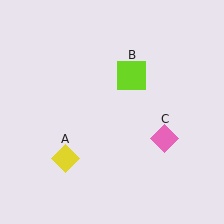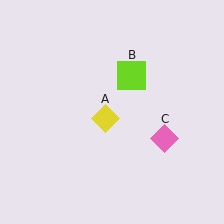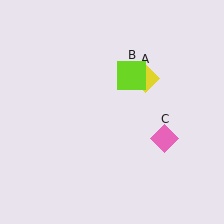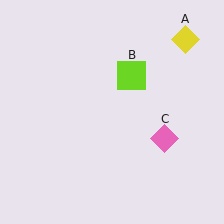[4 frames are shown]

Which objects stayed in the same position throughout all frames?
Lime square (object B) and pink diamond (object C) remained stationary.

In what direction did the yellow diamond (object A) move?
The yellow diamond (object A) moved up and to the right.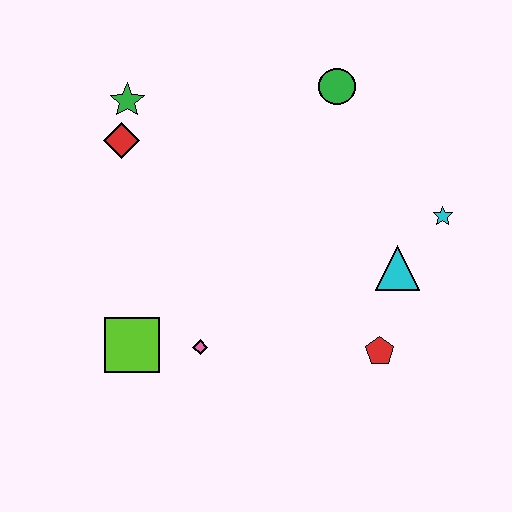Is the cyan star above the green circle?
No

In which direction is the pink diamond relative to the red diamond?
The pink diamond is below the red diamond.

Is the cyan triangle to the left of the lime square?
No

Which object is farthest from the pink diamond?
The green circle is farthest from the pink diamond.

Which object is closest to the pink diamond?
The lime square is closest to the pink diamond.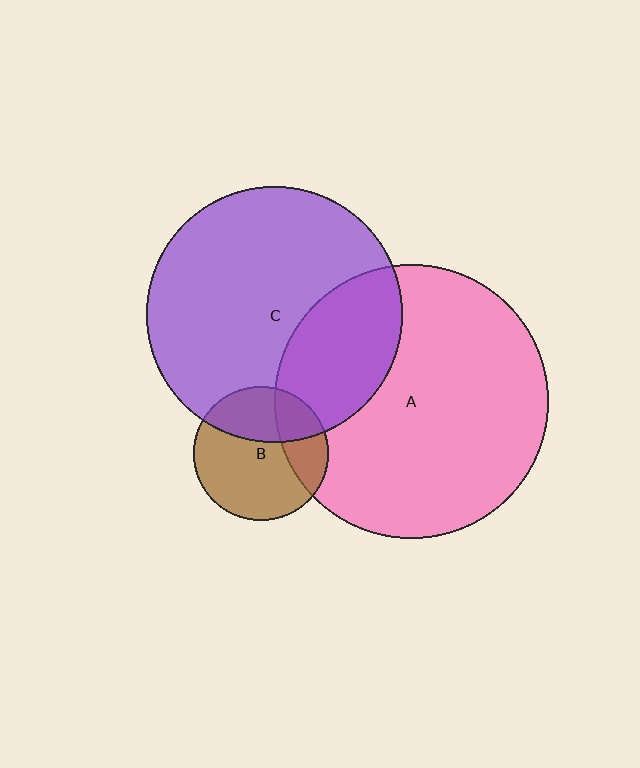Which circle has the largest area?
Circle A (pink).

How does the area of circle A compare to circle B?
Approximately 4.2 times.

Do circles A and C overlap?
Yes.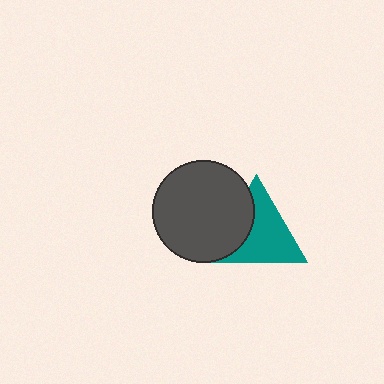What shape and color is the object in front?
The object in front is a dark gray circle.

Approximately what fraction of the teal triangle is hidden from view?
Roughly 33% of the teal triangle is hidden behind the dark gray circle.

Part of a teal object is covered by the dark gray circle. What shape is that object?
It is a triangle.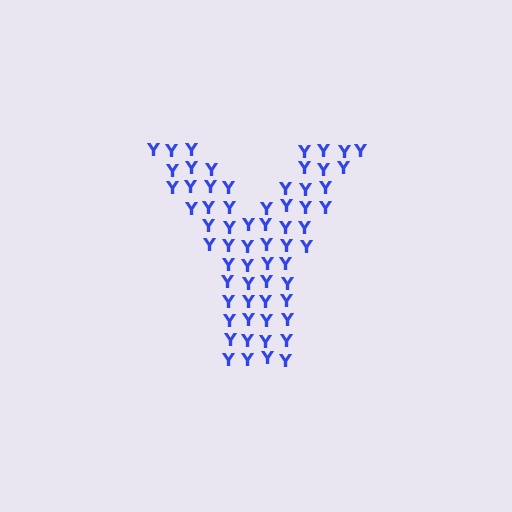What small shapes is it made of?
It is made of small letter Y's.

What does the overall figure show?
The overall figure shows the letter Y.